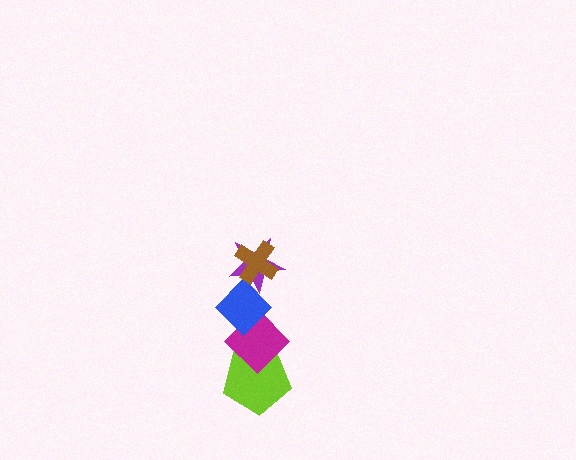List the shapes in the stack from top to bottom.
From top to bottom: the brown cross, the purple star, the blue diamond, the magenta diamond, the lime pentagon.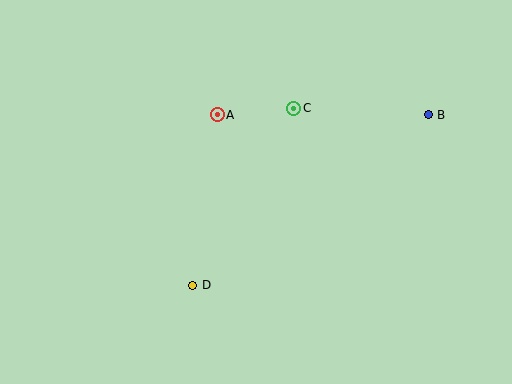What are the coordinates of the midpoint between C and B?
The midpoint between C and B is at (361, 112).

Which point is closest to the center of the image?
Point A at (217, 115) is closest to the center.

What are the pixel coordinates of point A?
Point A is at (217, 115).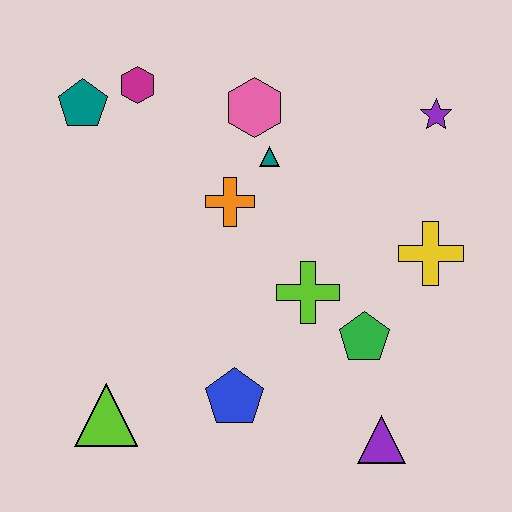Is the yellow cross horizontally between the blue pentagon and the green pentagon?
No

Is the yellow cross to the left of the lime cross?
No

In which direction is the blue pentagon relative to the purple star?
The blue pentagon is below the purple star.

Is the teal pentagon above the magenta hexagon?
No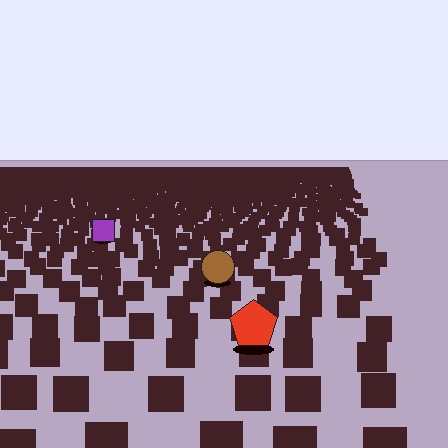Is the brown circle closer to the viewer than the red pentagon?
No. The red pentagon is closer — you can tell from the texture gradient: the ground texture is coarser near it.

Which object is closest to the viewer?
The red pentagon is closest. The texture marks near it are larger and more spread out.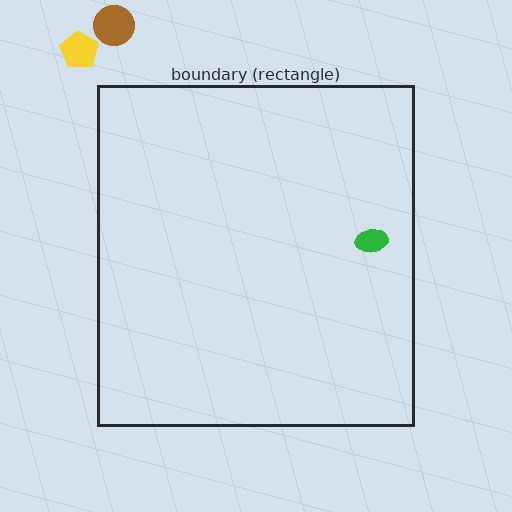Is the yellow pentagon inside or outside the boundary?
Outside.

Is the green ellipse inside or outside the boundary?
Inside.